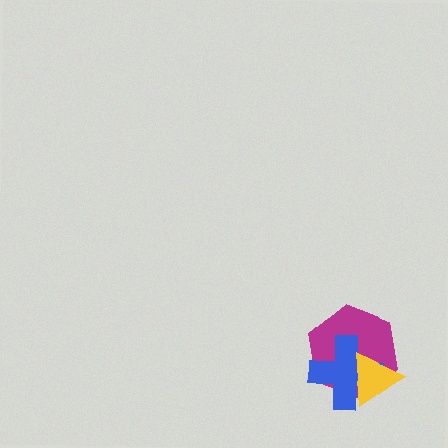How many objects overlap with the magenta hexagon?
2 objects overlap with the magenta hexagon.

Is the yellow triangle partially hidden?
No, no other shape covers it.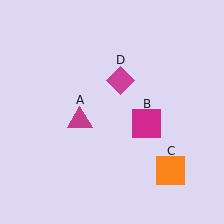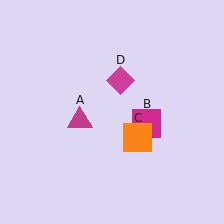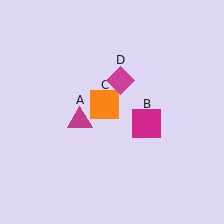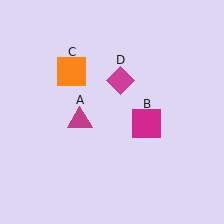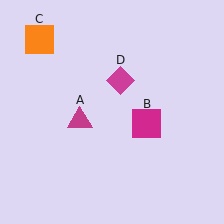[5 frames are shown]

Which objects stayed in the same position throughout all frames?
Magenta triangle (object A) and magenta square (object B) and magenta diamond (object D) remained stationary.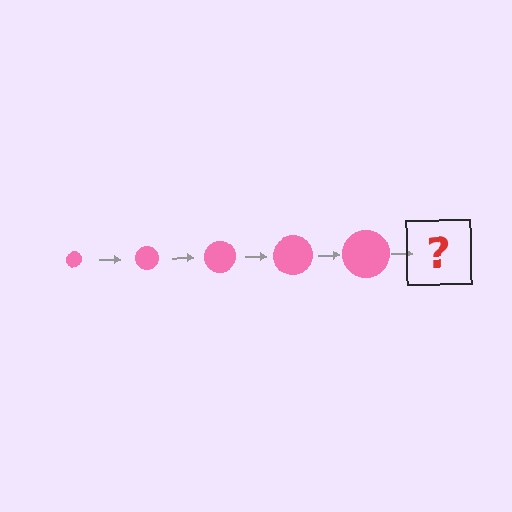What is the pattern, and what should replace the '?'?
The pattern is that the circle gets progressively larger each step. The '?' should be a pink circle, larger than the previous one.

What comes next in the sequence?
The next element should be a pink circle, larger than the previous one.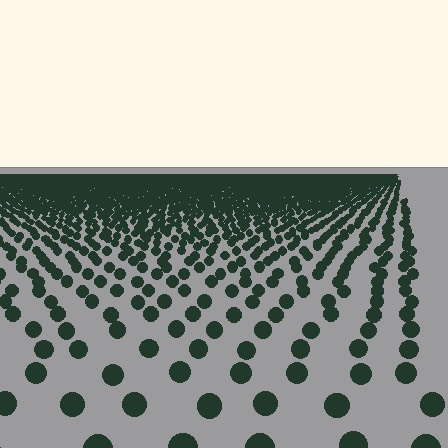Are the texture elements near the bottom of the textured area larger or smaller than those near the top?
Larger. Near the bottom, elements are closer to the viewer and appear at a bigger on-screen size.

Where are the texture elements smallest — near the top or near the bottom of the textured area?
Near the top.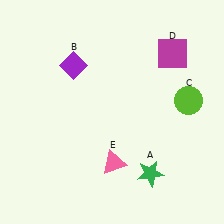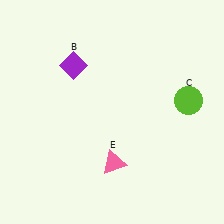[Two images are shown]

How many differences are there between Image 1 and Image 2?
There are 2 differences between the two images.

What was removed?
The green star (A), the magenta square (D) were removed in Image 2.